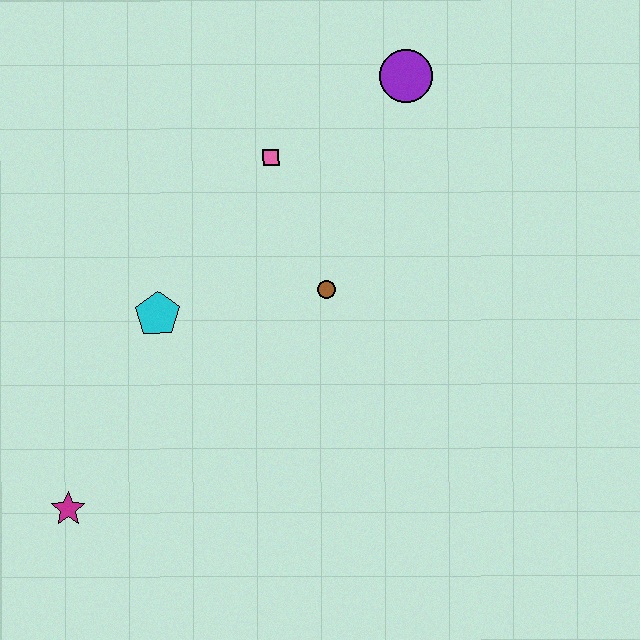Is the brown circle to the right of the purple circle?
No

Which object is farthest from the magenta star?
The purple circle is farthest from the magenta star.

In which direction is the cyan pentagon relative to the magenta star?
The cyan pentagon is above the magenta star.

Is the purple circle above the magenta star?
Yes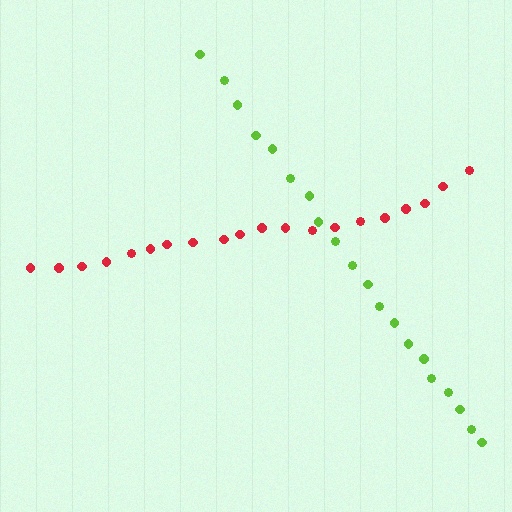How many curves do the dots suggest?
There are 2 distinct paths.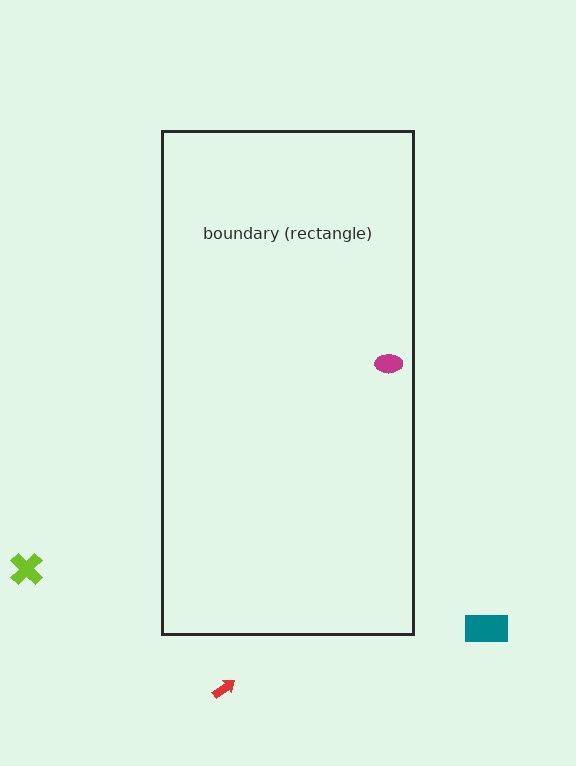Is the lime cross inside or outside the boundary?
Outside.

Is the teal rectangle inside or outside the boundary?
Outside.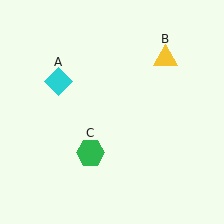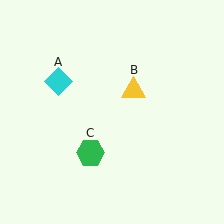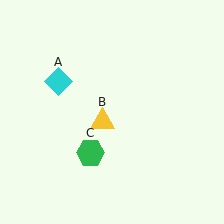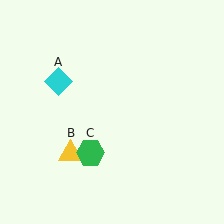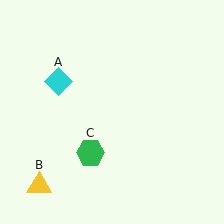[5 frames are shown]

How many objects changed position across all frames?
1 object changed position: yellow triangle (object B).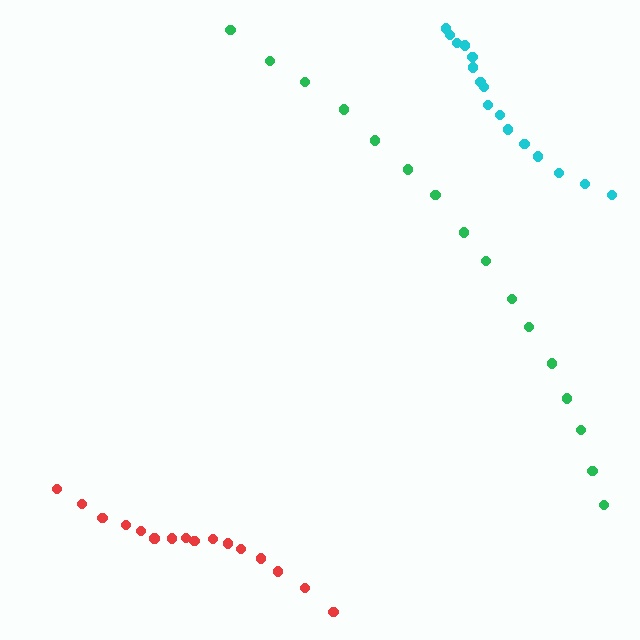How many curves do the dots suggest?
There are 3 distinct paths.